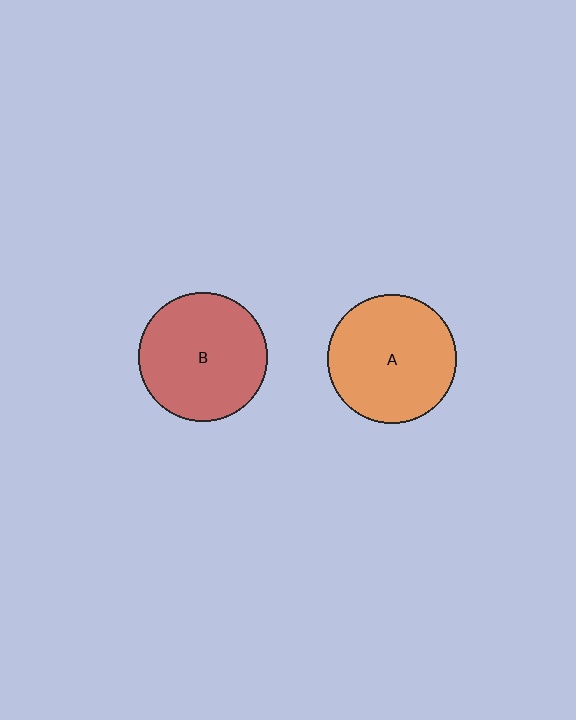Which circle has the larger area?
Circle B (red).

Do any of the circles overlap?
No, none of the circles overlap.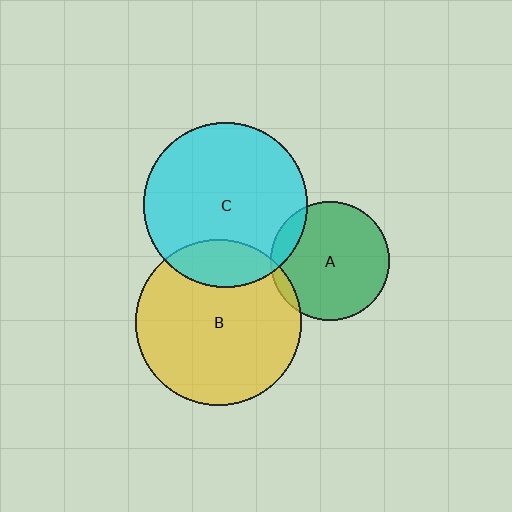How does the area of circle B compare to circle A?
Approximately 1.9 times.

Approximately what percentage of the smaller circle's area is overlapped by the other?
Approximately 20%.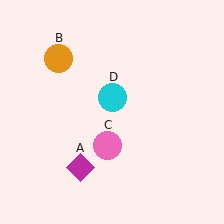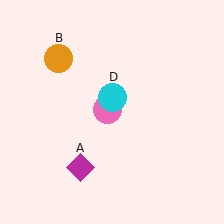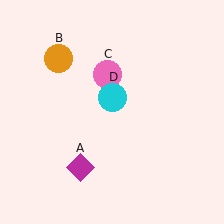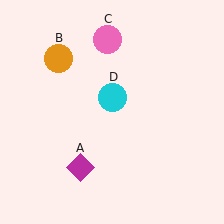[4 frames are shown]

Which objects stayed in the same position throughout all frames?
Magenta diamond (object A) and orange circle (object B) and cyan circle (object D) remained stationary.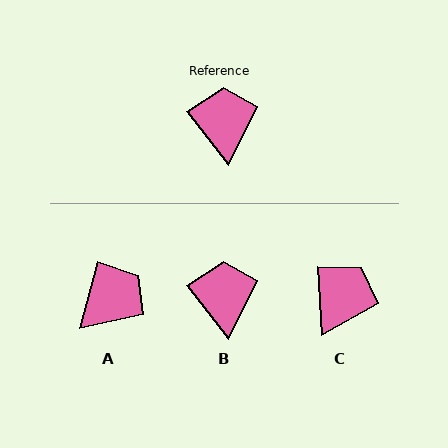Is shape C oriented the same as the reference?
No, it is off by about 34 degrees.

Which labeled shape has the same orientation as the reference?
B.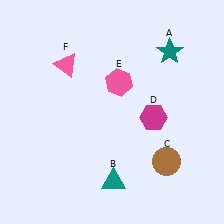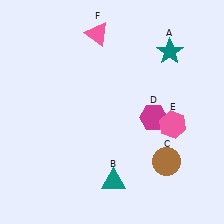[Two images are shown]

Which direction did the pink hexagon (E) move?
The pink hexagon (E) moved right.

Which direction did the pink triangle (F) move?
The pink triangle (F) moved right.